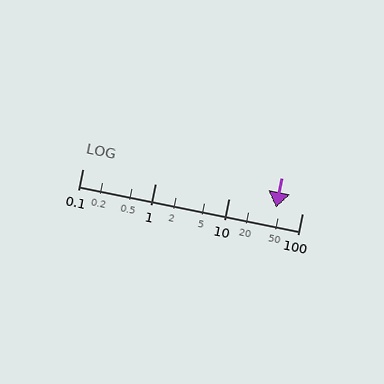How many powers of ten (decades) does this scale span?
The scale spans 3 decades, from 0.1 to 100.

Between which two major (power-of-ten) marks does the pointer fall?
The pointer is between 10 and 100.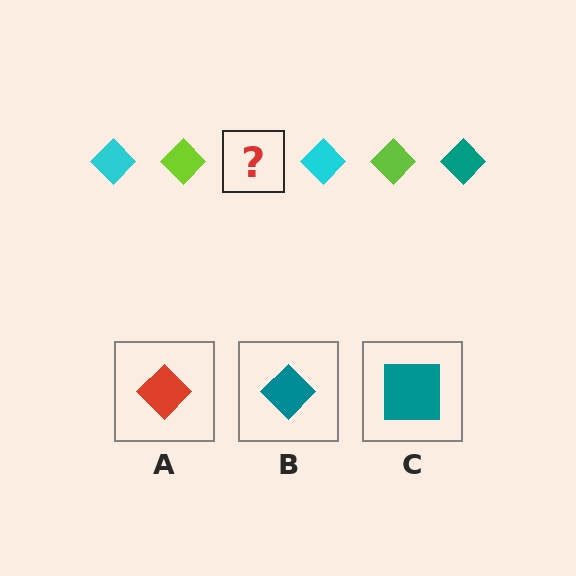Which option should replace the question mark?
Option B.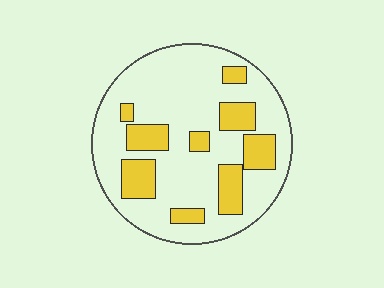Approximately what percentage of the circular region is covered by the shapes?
Approximately 25%.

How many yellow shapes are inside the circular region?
9.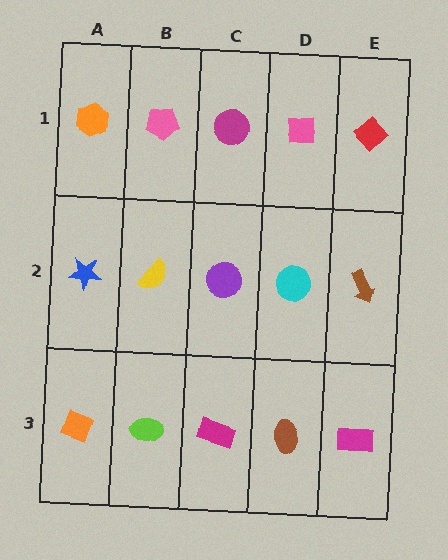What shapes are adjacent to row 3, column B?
A yellow semicircle (row 2, column B), an orange diamond (row 3, column A), a magenta rectangle (row 3, column C).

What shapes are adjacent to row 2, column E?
A red diamond (row 1, column E), a magenta rectangle (row 3, column E), a cyan circle (row 2, column D).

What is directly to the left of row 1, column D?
A magenta circle.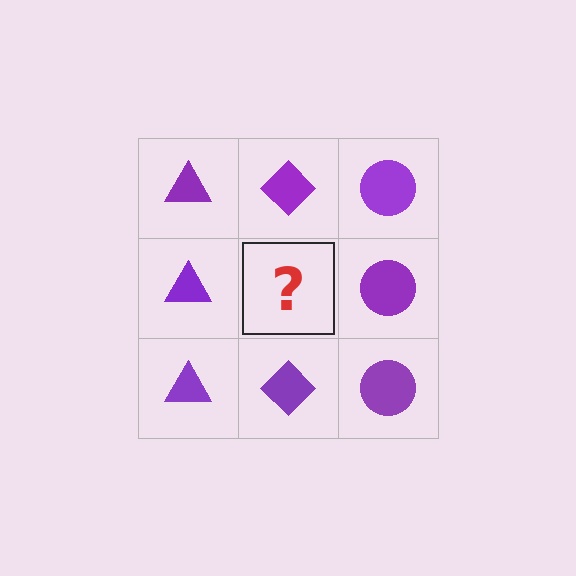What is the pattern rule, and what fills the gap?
The rule is that each column has a consistent shape. The gap should be filled with a purple diamond.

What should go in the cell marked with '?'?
The missing cell should contain a purple diamond.